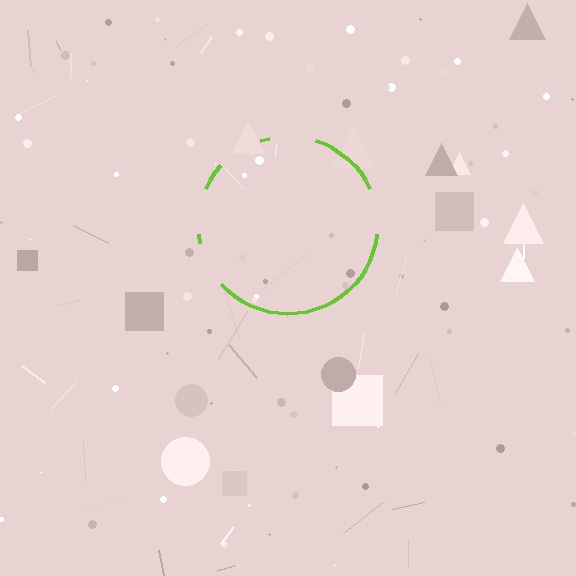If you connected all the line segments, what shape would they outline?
They would outline a circle.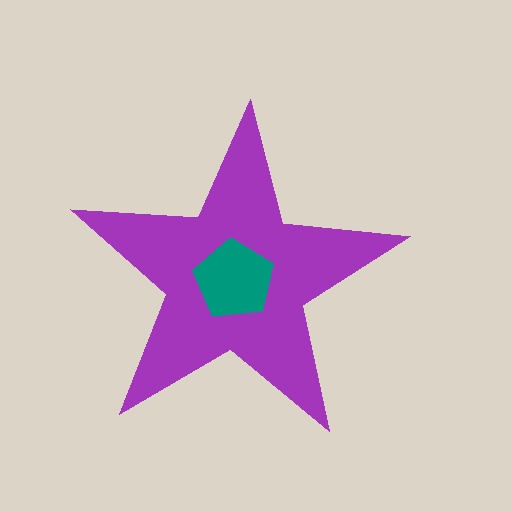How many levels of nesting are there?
2.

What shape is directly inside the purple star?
The teal pentagon.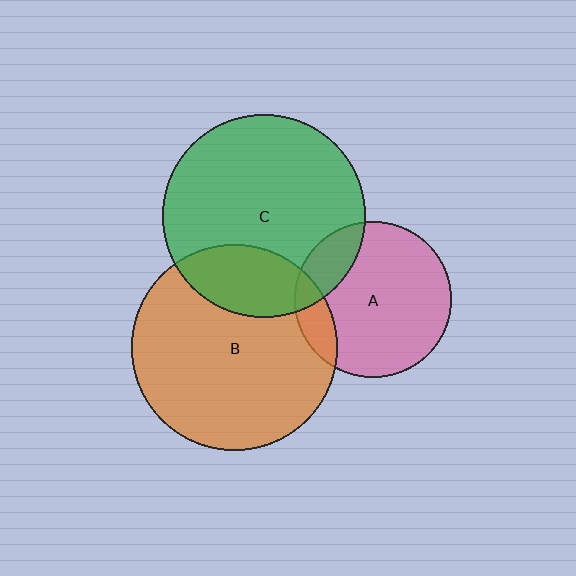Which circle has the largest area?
Circle B (orange).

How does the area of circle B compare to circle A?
Approximately 1.7 times.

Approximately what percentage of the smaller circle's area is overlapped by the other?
Approximately 15%.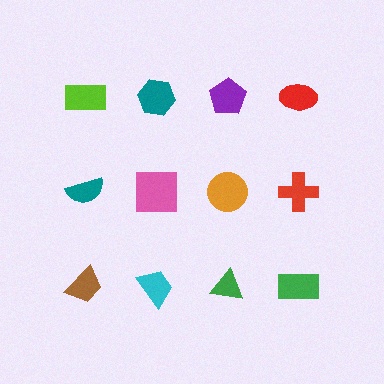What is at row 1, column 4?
A red ellipse.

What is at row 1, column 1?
A lime rectangle.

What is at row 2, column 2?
A pink square.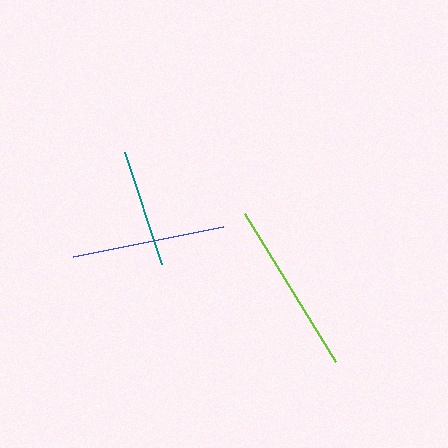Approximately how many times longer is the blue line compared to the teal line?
The blue line is approximately 1.3 times the length of the teal line.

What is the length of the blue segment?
The blue segment is approximately 153 pixels long.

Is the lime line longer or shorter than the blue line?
The lime line is longer than the blue line.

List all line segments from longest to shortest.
From longest to shortest: lime, blue, teal.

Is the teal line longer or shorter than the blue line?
The blue line is longer than the teal line.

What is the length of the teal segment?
The teal segment is approximately 118 pixels long.